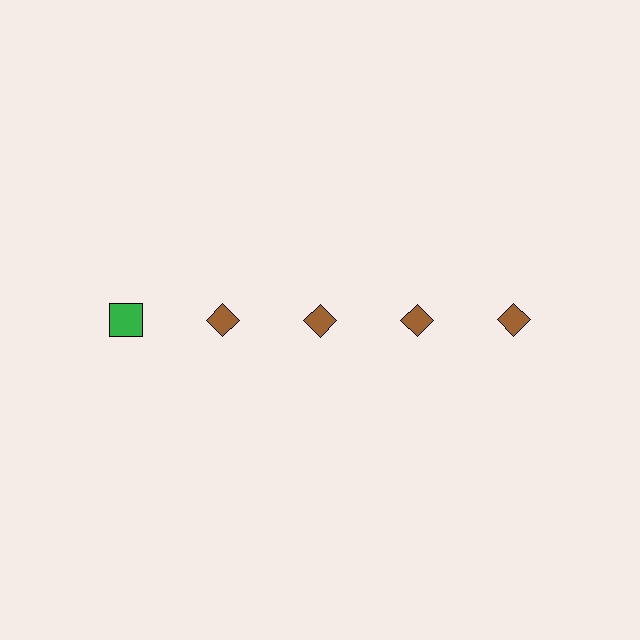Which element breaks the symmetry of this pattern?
The green square in the top row, leftmost column breaks the symmetry. All other shapes are brown diamonds.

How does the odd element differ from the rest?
It differs in both color (green instead of brown) and shape (square instead of diamond).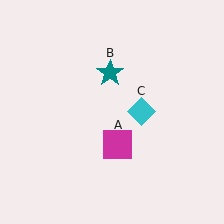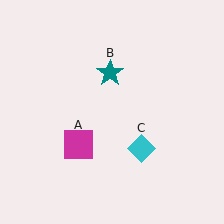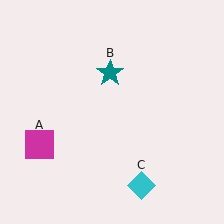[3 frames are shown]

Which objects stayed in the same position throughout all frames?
Teal star (object B) remained stationary.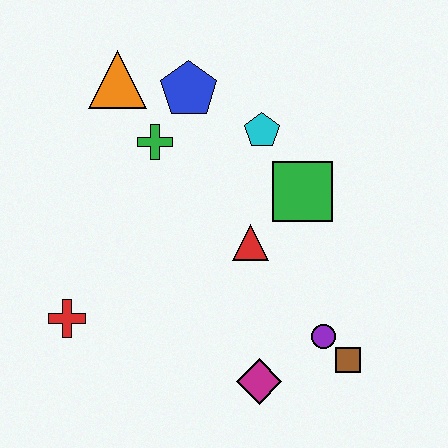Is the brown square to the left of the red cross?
No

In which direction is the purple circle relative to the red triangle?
The purple circle is below the red triangle.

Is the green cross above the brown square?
Yes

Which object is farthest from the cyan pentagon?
The red cross is farthest from the cyan pentagon.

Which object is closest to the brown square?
The purple circle is closest to the brown square.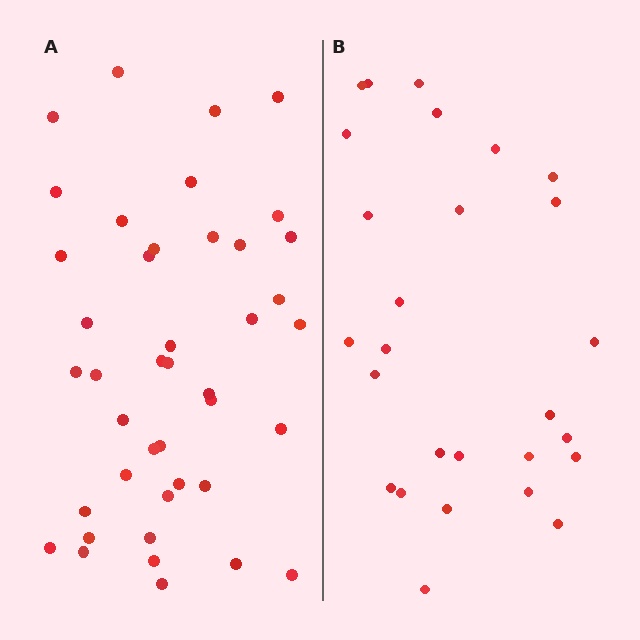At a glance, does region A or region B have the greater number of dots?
Region A (the left region) has more dots.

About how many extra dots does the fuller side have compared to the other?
Region A has approximately 15 more dots than region B.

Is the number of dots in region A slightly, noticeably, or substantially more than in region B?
Region A has substantially more. The ratio is roughly 1.6 to 1.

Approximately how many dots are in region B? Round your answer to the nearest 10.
About 30 dots. (The exact count is 27, which rounds to 30.)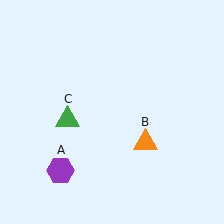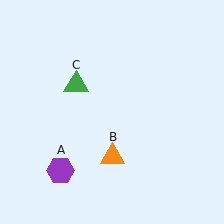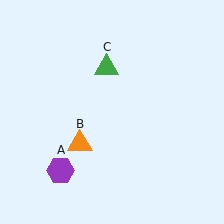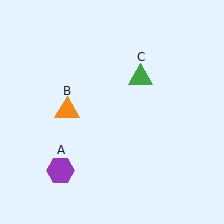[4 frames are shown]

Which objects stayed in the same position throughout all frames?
Purple hexagon (object A) remained stationary.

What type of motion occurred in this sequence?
The orange triangle (object B), green triangle (object C) rotated clockwise around the center of the scene.